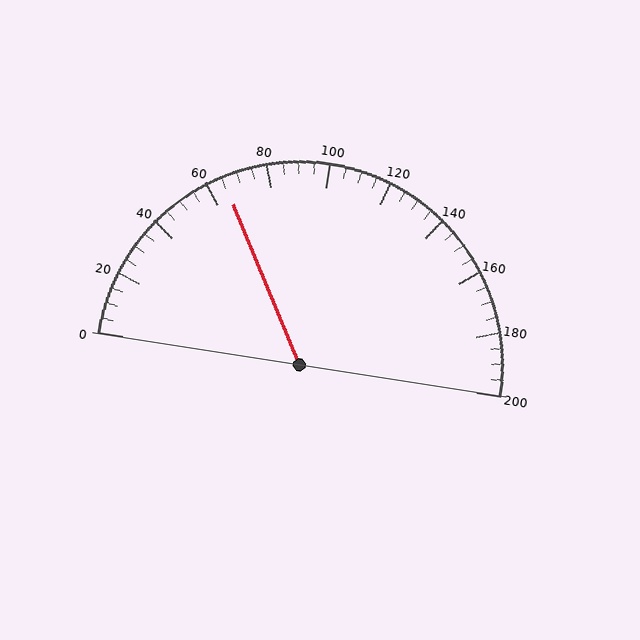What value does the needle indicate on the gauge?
The needle indicates approximately 65.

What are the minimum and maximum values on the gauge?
The gauge ranges from 0 to 200.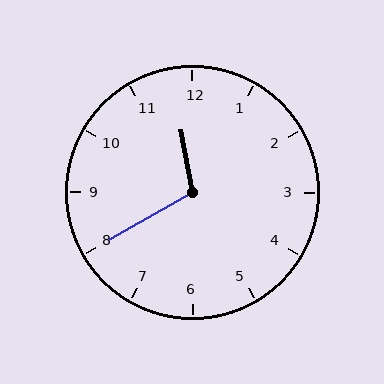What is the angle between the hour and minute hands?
Approximately 110 degrees.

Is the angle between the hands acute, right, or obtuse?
It is obtuse.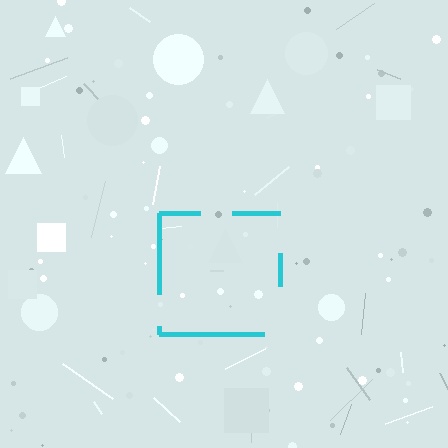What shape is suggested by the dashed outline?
The dashed outline suggests a square.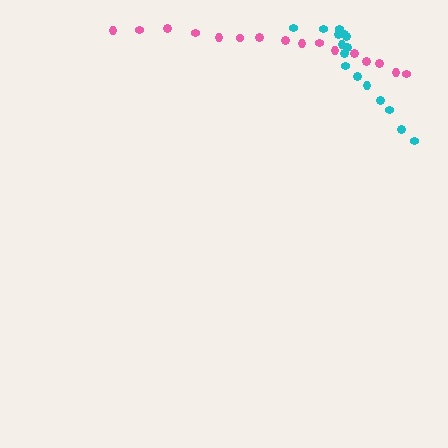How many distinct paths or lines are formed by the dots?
There are 2 distinct paths.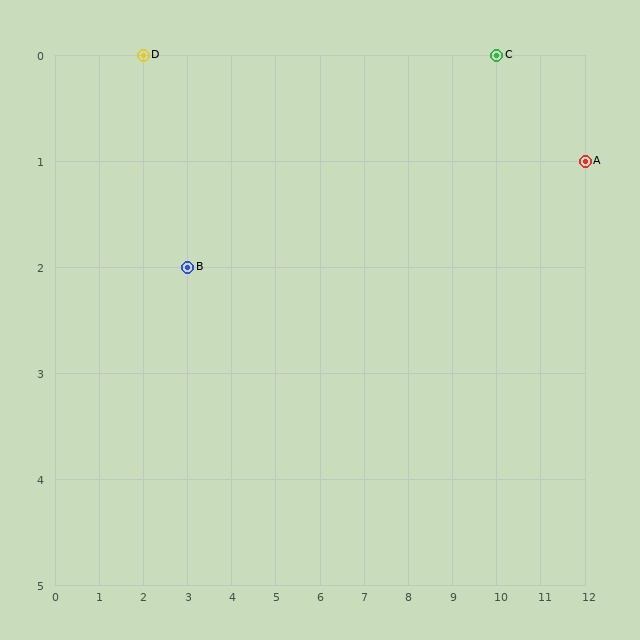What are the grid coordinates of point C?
Point C is at grid coordinates (10, 0).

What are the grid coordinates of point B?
Point B is at grid coordinates (3, 2).